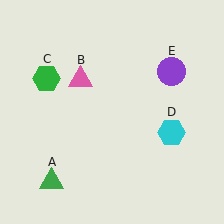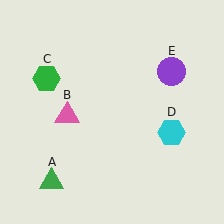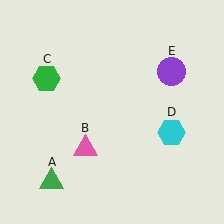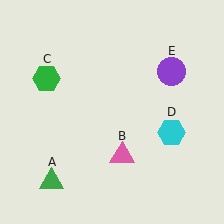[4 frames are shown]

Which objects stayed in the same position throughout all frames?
Green triangle (object A) and green hexagon (object C) and cyan hexagon (object D) and purple circle (object E) remained stationary.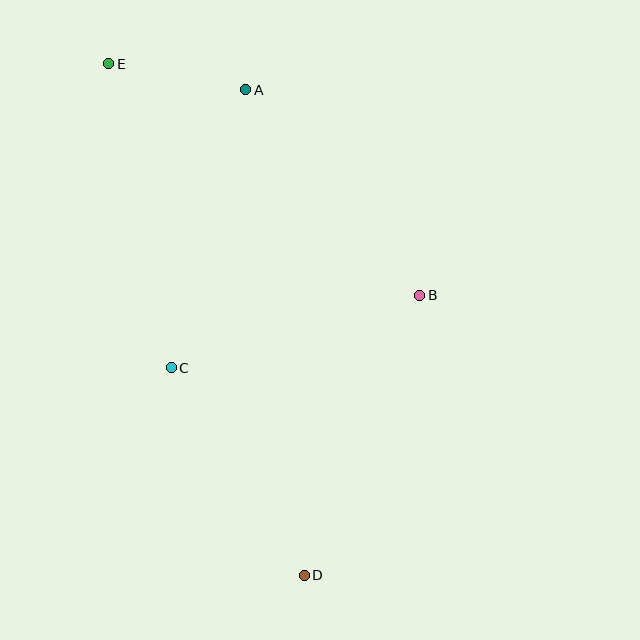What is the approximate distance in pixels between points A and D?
The distance between A and D is approximately 489 pixels.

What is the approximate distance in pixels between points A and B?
The distance between A and B is approximately 269 pixels.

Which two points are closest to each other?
Points A and E are closest to each other.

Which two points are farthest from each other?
Points D and E are farthest from each other.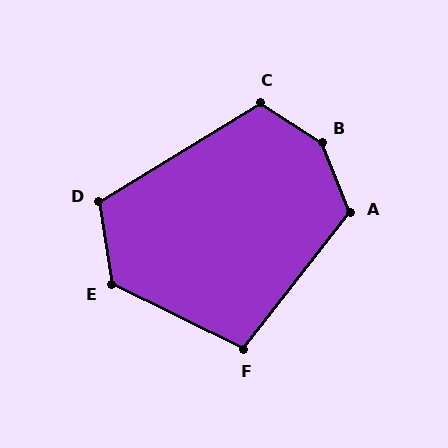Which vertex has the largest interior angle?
B, at approximately 146 degrees.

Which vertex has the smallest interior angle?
F, at approximately 101 degrees.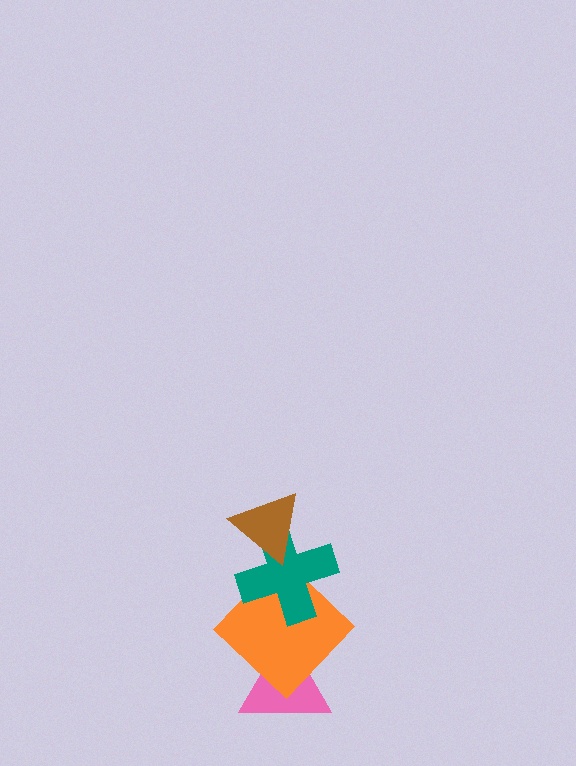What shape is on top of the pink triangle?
The orange diamond is on top of the pink triangle.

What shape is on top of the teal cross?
The brown triangle is on top of the teal cross.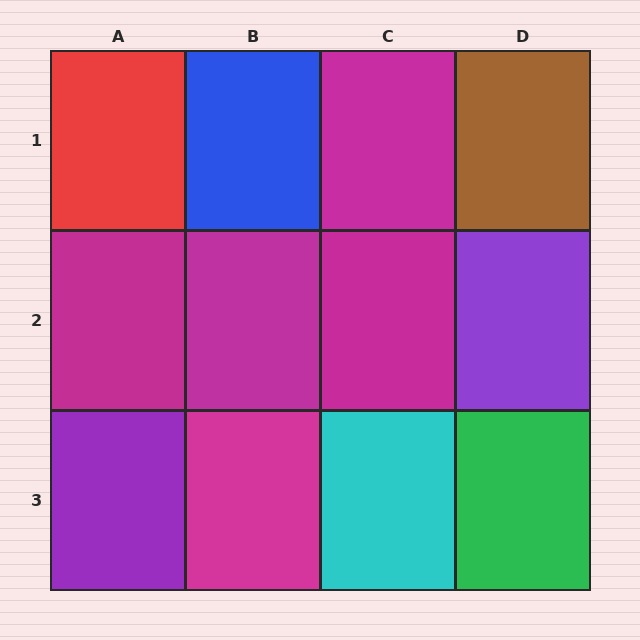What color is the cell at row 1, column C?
Magenta.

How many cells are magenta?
5 cells are magenta.